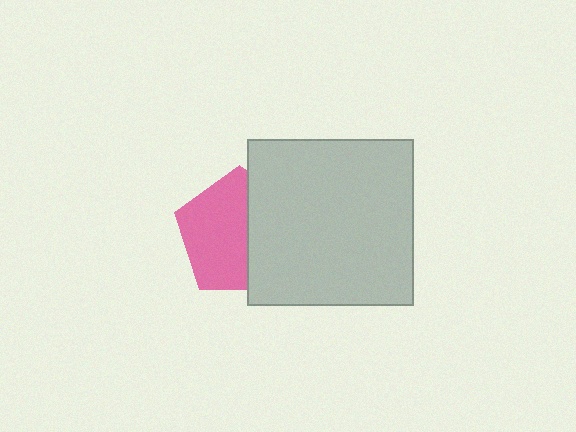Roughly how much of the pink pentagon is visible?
About half of it is visible (roughly 59%).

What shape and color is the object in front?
The object in front is a light gray square.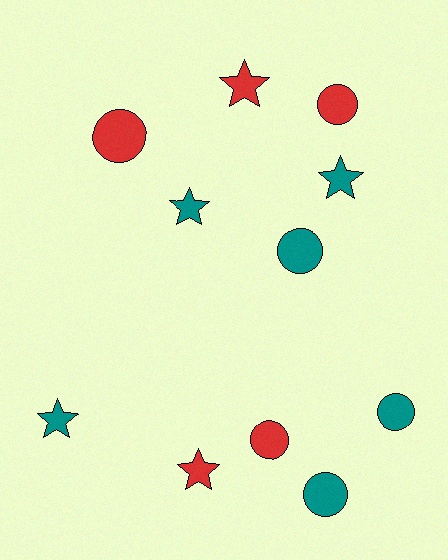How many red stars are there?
There are 2 red stars.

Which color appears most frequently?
Teal, with 6 objects.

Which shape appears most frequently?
Circle, with 6 objects.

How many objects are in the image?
There are 11 objects.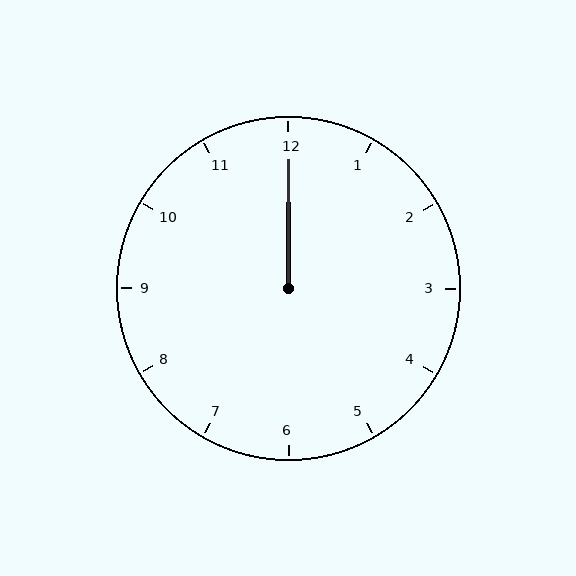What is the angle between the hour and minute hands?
Approximately 0 degrees.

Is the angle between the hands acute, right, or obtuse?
It is acute.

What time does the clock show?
12:00.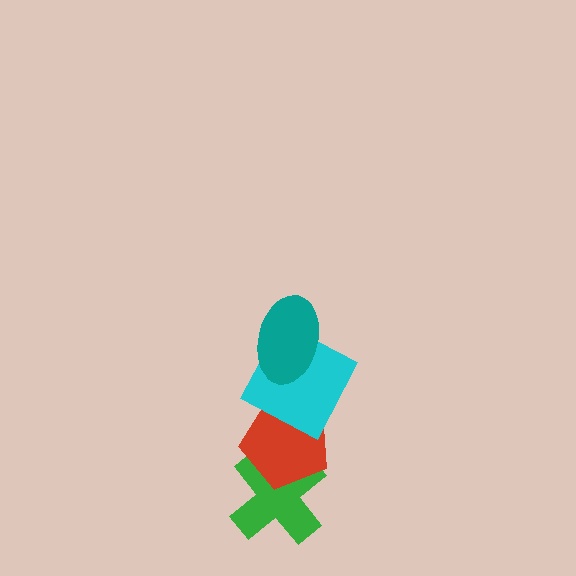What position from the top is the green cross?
The green cross is 4th from the top.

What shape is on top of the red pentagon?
The cyan square is on top of the red pentagon.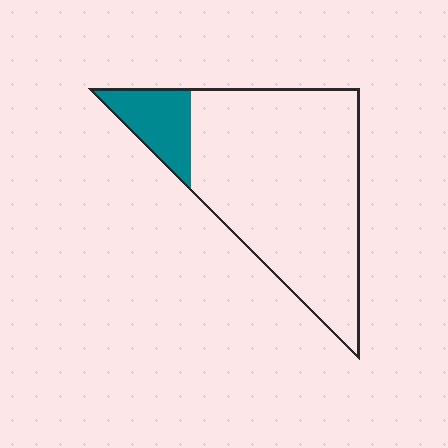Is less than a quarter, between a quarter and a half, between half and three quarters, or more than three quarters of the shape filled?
Less than a quarter.